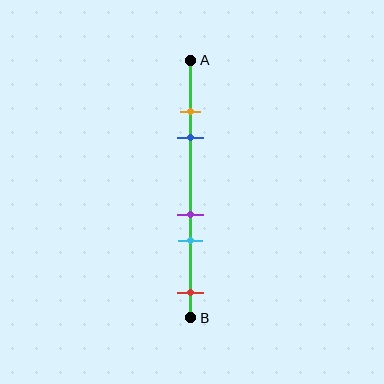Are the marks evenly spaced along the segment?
No, the marks are not evenly spaced.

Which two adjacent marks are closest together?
The orange and blue marks are the closest adjacent pair.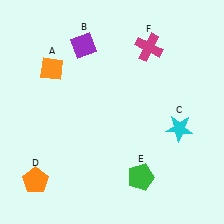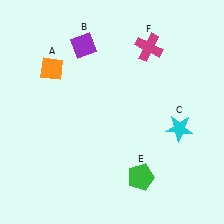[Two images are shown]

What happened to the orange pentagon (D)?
The orange pentagon (D) was removed in Image 2. It was in the bottom-left area of Image 1.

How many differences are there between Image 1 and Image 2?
There is 1 difference between the two images.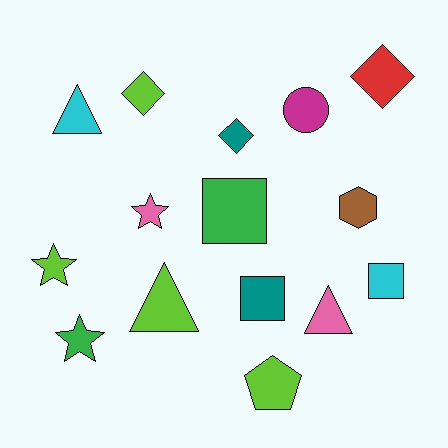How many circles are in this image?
There is 1 circle.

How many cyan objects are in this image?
There are 2 cyan objects.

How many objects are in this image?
There are 15 objects.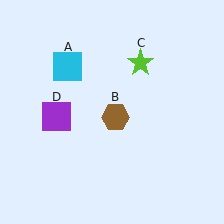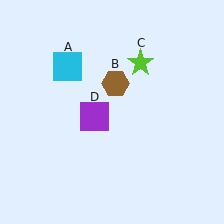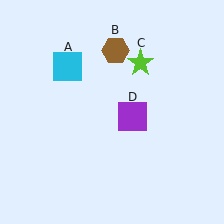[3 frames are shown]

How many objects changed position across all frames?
2 objects changed position: brown hexagon (object B), purple square (object D).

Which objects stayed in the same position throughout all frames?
Cyan square (object A) and lime star (object C) remained stationary.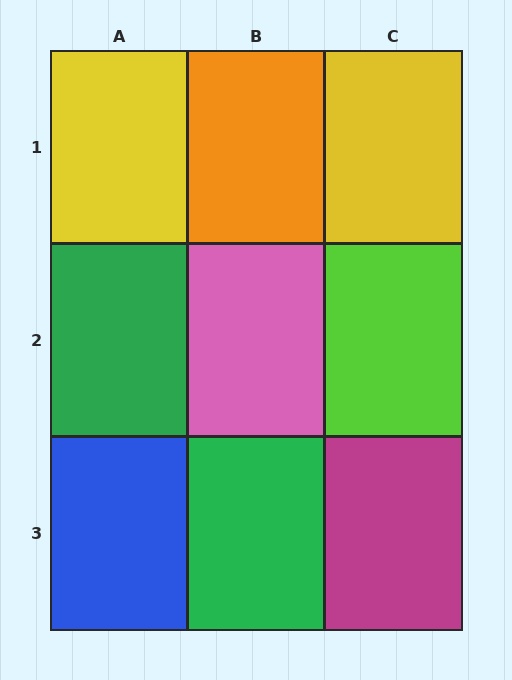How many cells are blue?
1 cell is blue.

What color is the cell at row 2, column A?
Green.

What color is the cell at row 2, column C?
Lime.